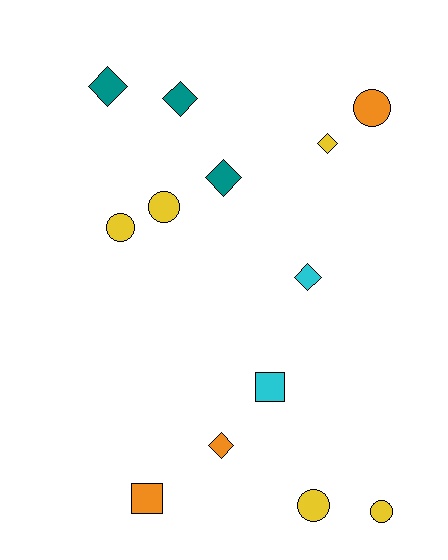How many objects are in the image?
There are 13 objects.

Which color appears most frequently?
Yellow, with 5 objects.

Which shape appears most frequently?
Diamond, with 6 objects.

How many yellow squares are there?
There are no yellow squares.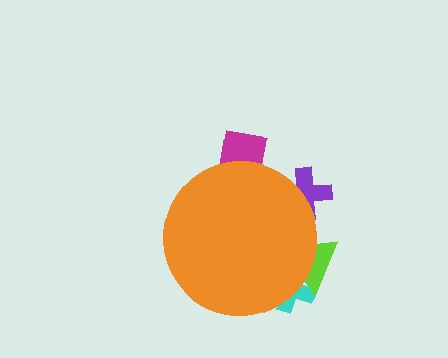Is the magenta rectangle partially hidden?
Yes, the magenta rectangle is partially hidden behind the orange circle.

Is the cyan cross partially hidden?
Yes, the cyan cross is partially hidden behind the orange circle.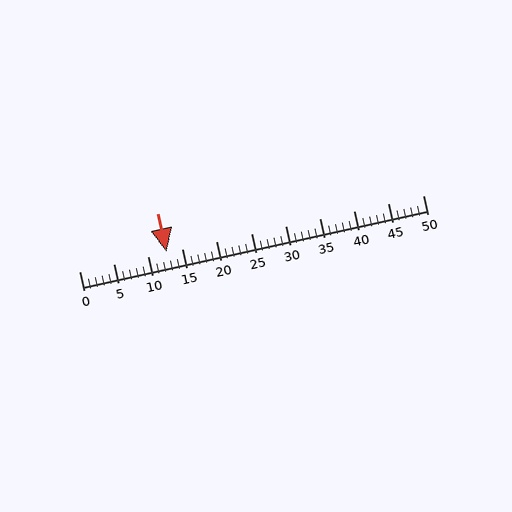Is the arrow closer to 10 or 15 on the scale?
The arrow is closer to 15.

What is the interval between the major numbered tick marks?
The major tick marks are spaced 5 units apart.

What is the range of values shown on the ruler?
The ruler shows values from 0 to 50.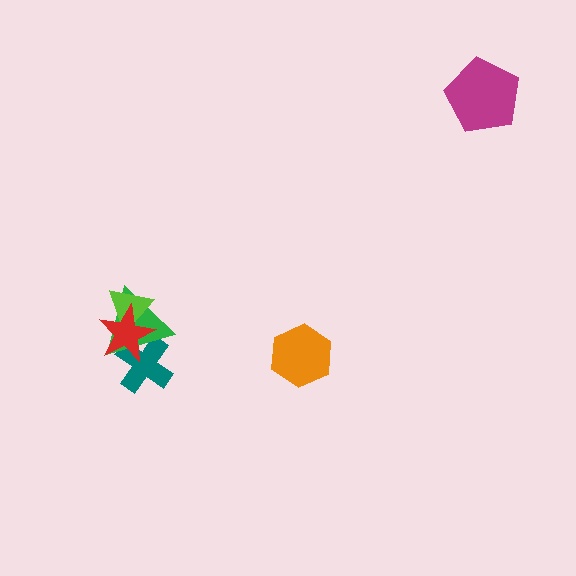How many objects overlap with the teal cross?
2 objects overlap with the teal cross.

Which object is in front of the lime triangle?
The red star is in front of the lime triangle.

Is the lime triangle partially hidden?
Yes, it is partially covered by another shape.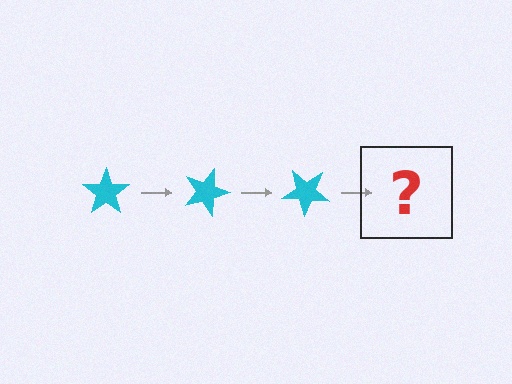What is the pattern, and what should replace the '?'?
The pattern is that the star rotates 20 degrees each step. The '?' should be a cyan star rotated 60 degrees.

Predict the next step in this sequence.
The next step is a cyan star rotated 60 degrees.